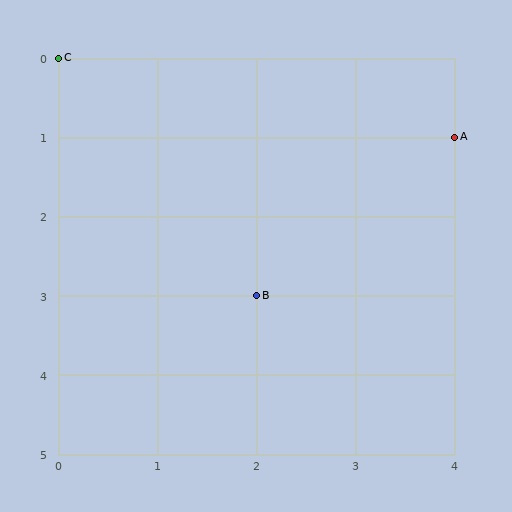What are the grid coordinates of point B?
Point B is at grid coordinates (2, 3).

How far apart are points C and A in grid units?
Points C and A are 4 columns and 1 row apart (about 4.1 grid units diagonally).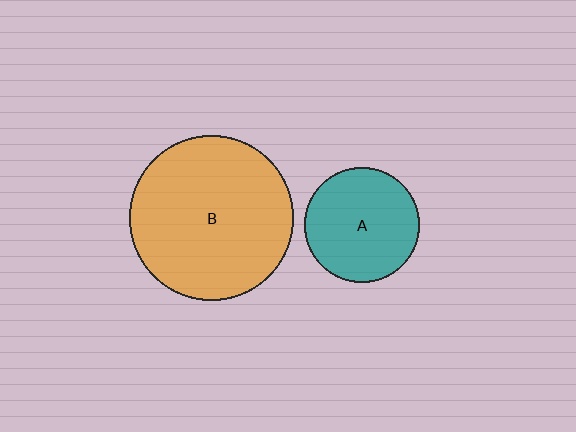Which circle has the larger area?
Circle B (orange).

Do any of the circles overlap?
No, none of the circles overlap.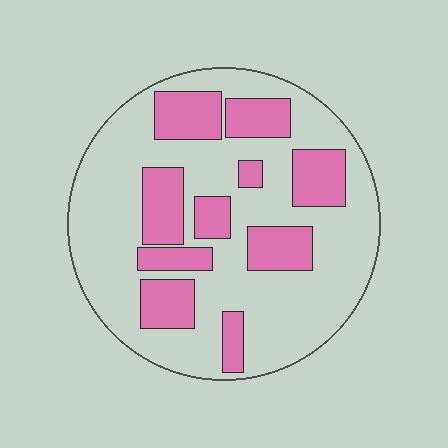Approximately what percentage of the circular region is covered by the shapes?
Approximately 30%.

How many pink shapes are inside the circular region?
10.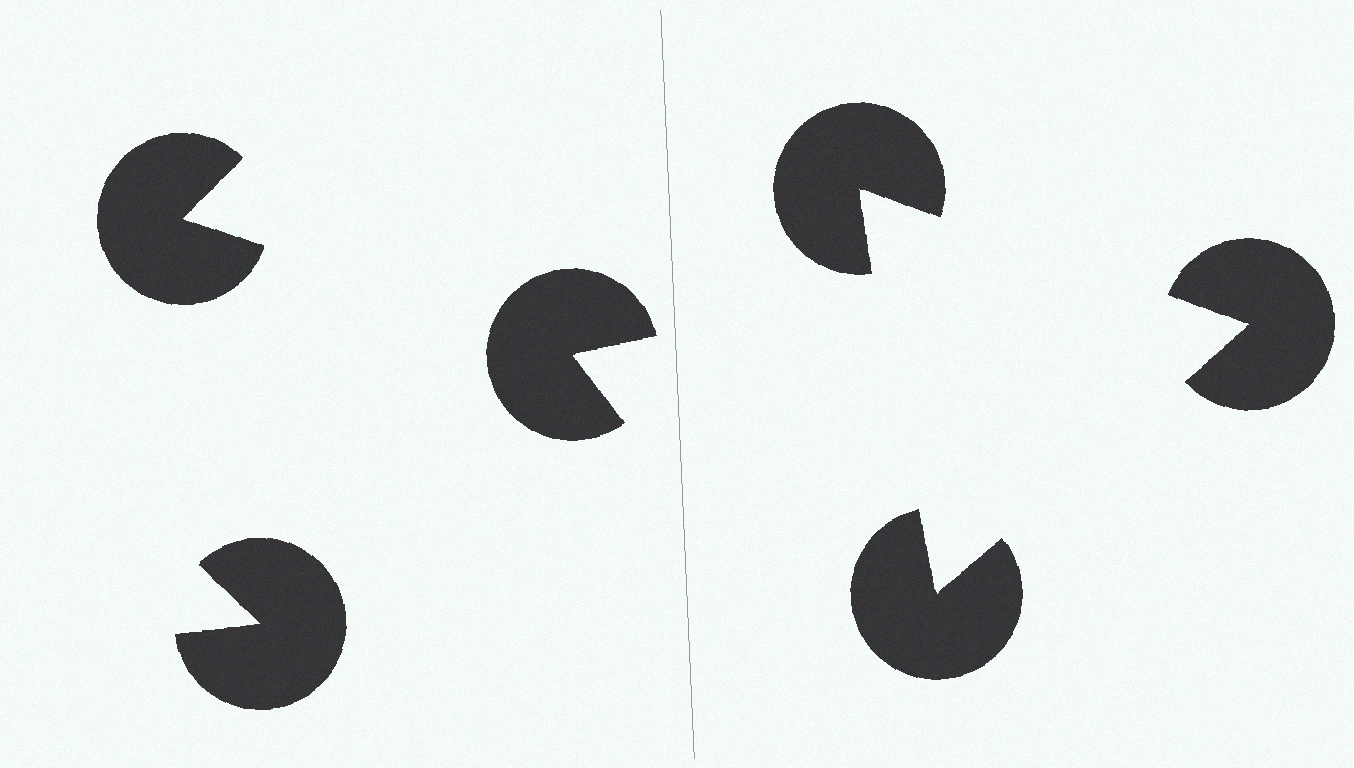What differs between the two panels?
The pac-man discs are positioned identically on both sides; only the wedge orientations differ. On the right they align to a triangle; on the left they are misaligned.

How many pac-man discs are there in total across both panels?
6 — 3 on each side.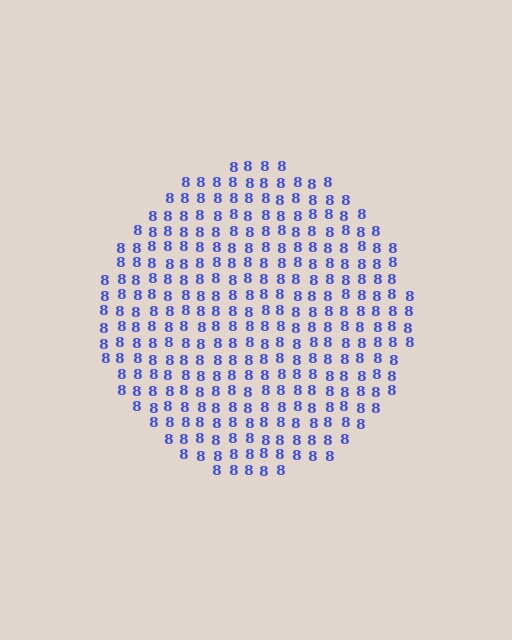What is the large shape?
The large shape is a circle.